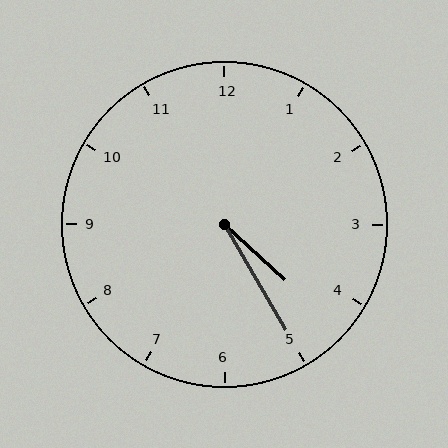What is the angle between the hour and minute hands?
Approximately 18 degrees.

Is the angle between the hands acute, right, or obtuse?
It is acute.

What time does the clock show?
4:25.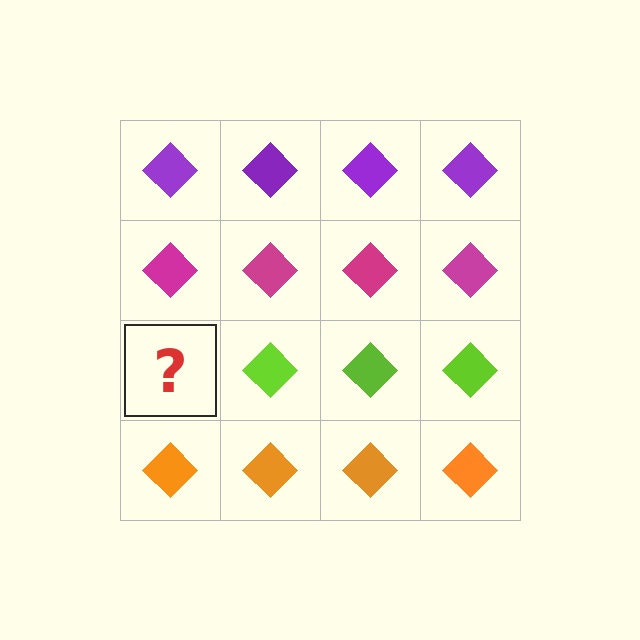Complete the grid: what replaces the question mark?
The question mark should be replaced with a lime diamond.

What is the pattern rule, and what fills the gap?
The rule is that each row has a consistent color. The gap should be filled with a lime diamond.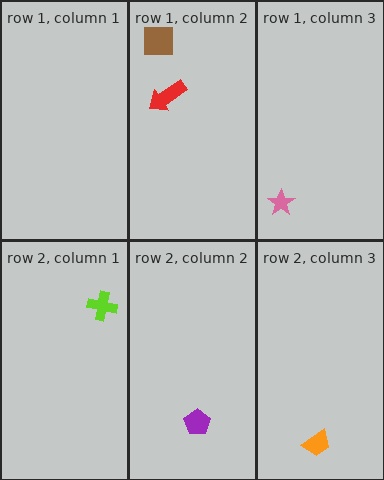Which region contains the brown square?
The row 1, column 2 region.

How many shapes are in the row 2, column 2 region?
1.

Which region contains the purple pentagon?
The row 2, column 2 region.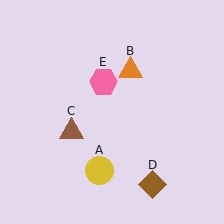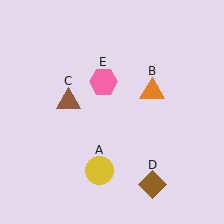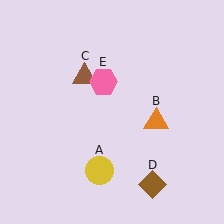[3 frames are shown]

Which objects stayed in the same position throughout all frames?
Yellow circle (object A) and brown diamond (object D) and pink hexagon (object E) remained stationary.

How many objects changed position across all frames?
2 objects changed position: orange triangle (object B), brown triangle (object C).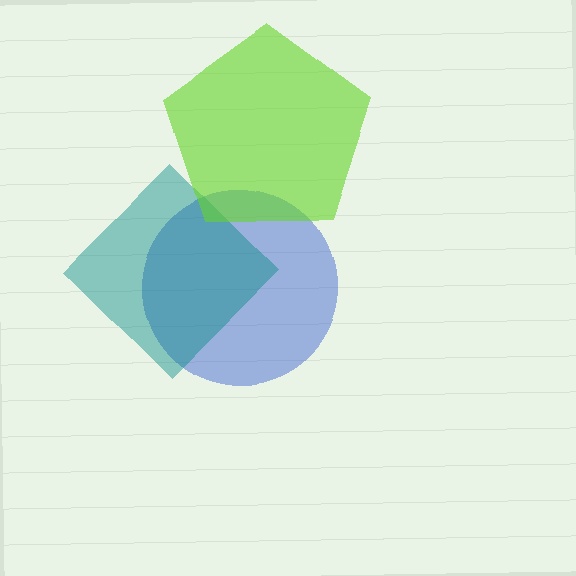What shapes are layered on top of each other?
The layered shapes are: a blue circle, a teal diamond, a lime pentagon.